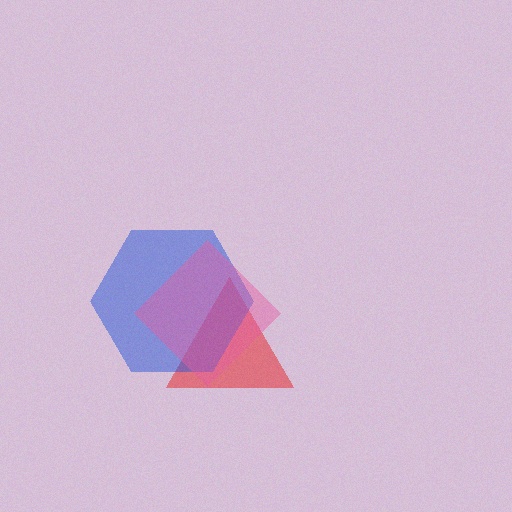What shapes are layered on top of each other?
The layered shapes are: a red triangle, a blue hexagon, a pink diamond.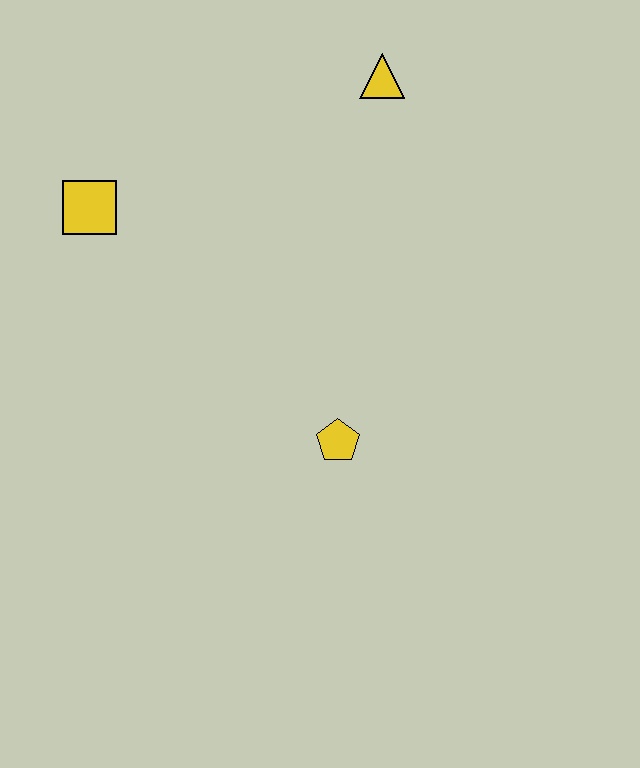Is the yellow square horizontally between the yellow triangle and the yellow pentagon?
No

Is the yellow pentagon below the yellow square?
Yes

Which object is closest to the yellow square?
The yellow triangle is closest to the yellow square.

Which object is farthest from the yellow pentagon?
The yellow triangle is farthest from the yellow pentagon.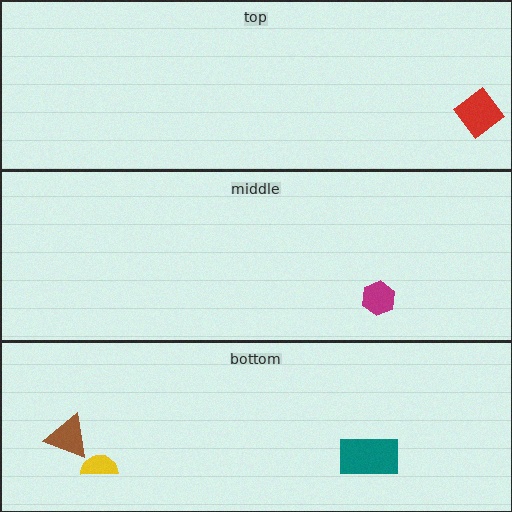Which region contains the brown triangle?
The bottom region.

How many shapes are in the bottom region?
3.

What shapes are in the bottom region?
The brown triangle, the teal rectangle, the yellow semicircle.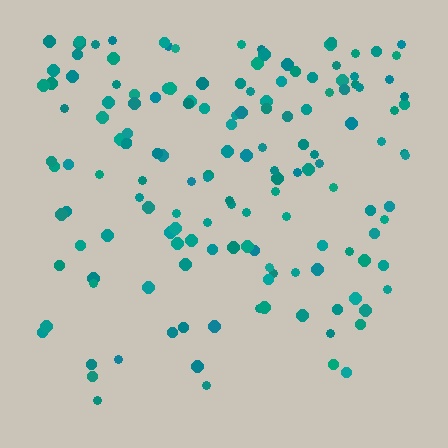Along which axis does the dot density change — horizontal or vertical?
Vertical.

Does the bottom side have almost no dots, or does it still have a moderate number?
Still a moderate number, just noticeably fewer than the top.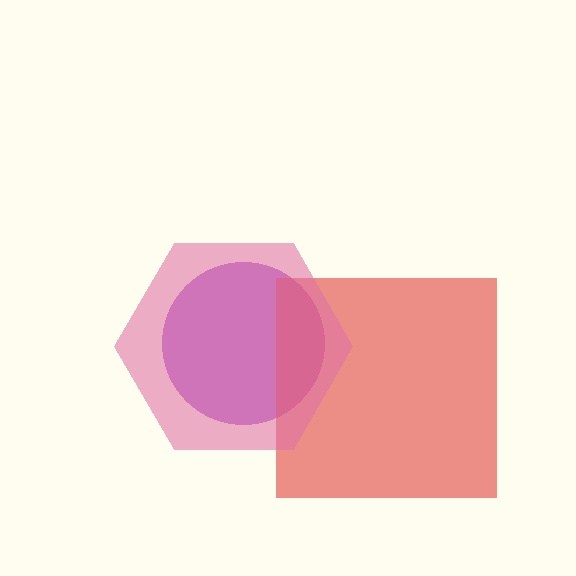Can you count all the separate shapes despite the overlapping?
Yes, there are 3 separate shapes.